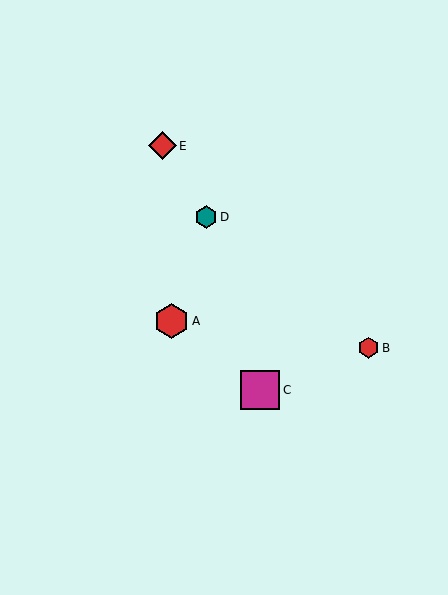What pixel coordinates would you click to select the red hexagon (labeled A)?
Click at (172, 321) to select the red hexagon A.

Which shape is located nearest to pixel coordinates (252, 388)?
The magenta square (labeled C) at (260, 390) is nearest to that location.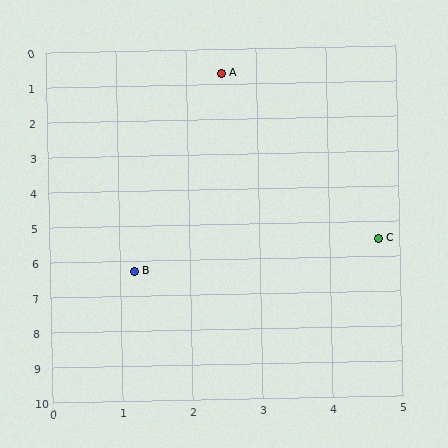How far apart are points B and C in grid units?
Points B and C are about 3.6 grid units apart.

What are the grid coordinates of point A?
Point A is at approximately (2.5, 0.7).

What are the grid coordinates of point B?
Point B is at approximately (1.2, 6.3).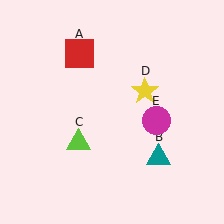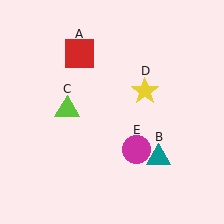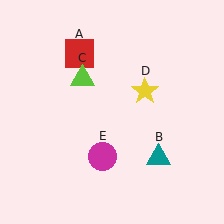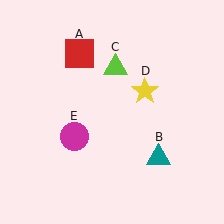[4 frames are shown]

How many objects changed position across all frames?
2 objects changed position: lime triangle (object C), magenta circle (object E).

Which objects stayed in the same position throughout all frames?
Red square (object A) and teal triangle (object B) and yellow star (object D) remained stationary.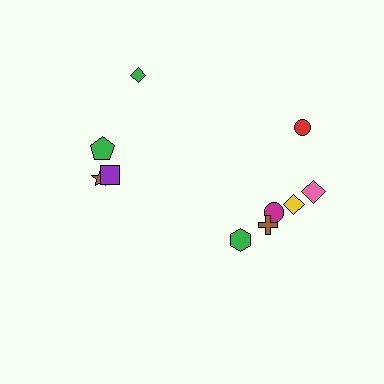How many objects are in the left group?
There are 4 objects.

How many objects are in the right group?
There are 6 objects.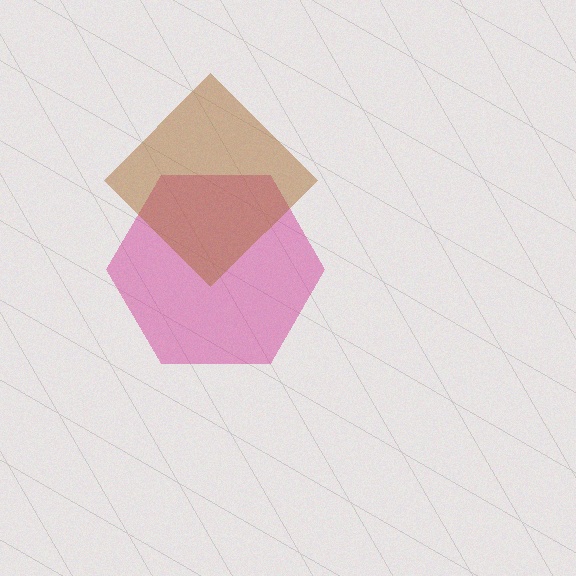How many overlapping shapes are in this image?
There are 2 overlapping shapes in the image.